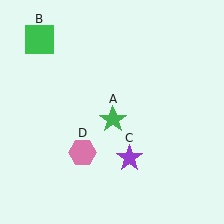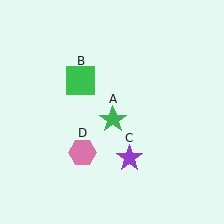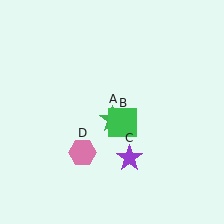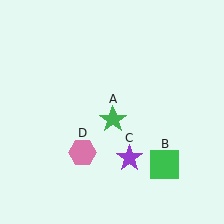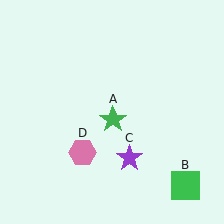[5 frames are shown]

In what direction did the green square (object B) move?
The green square (object B) moved down and to the right.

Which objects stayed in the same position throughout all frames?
Green star (object A) and purple star (object C) and pink hexagon (object D) remained stationary.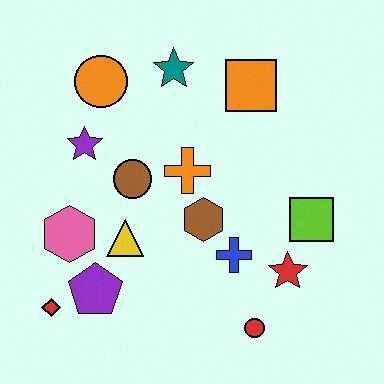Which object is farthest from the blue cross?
The orange circle is farthest from the blue cross.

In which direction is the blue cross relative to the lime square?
The blue cross is to the left of the lime square.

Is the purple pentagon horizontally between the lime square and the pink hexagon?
Yes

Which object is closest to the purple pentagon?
The red diamond is closest to the purple pentagon.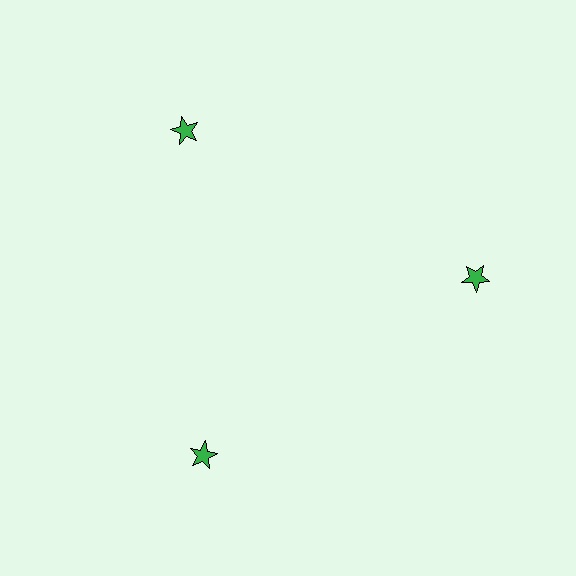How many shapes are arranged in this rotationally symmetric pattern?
There are 3 shapes, arranged in 3 groups of 1.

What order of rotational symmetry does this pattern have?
This pattern has 3-fold rotational symmetry.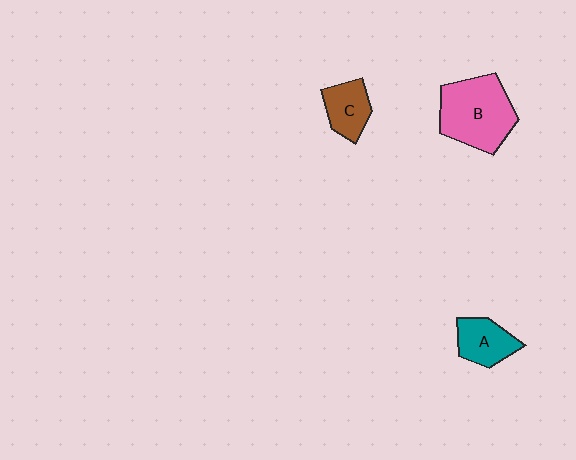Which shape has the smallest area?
Shape C (brown).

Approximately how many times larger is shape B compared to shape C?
Approximately 2.1 times.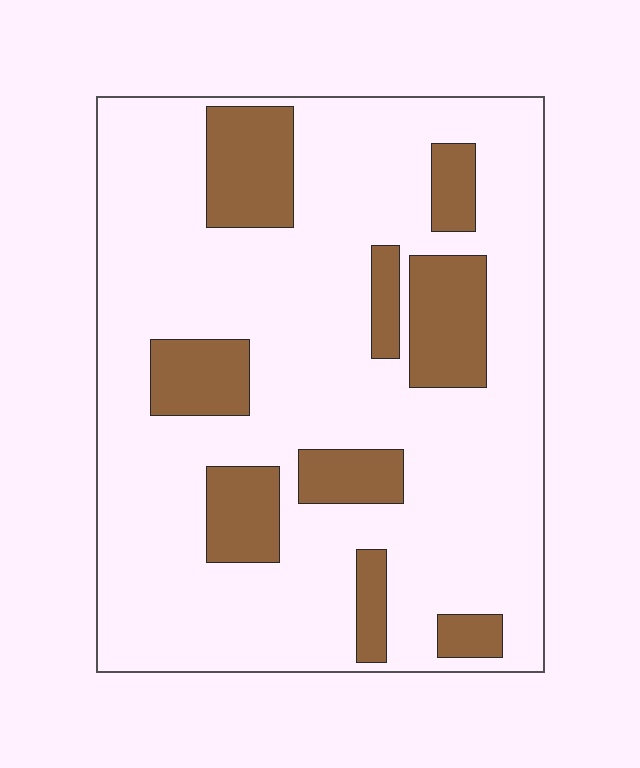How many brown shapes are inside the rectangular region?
9.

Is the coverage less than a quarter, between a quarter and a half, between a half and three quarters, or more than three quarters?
Less than a quarter.